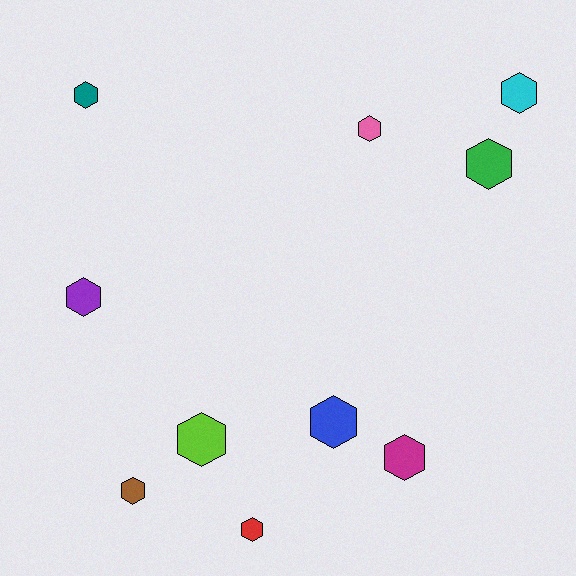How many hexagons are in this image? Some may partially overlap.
There are 10 hexagons.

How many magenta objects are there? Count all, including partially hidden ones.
There is 1 magenta object.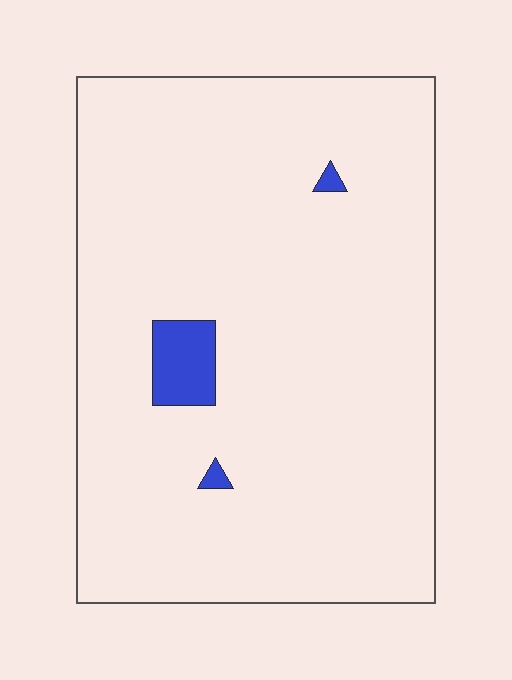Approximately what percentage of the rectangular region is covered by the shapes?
Approximately 5%.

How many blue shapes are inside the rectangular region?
3.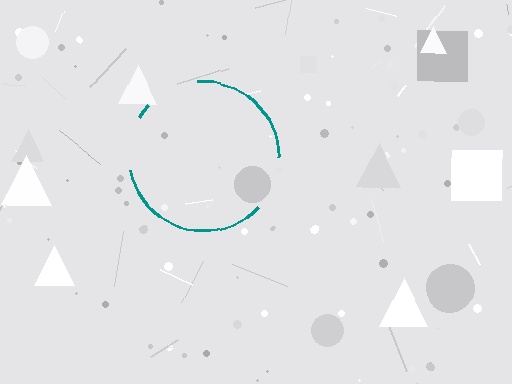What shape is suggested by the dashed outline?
The dashed outline suggests a circle.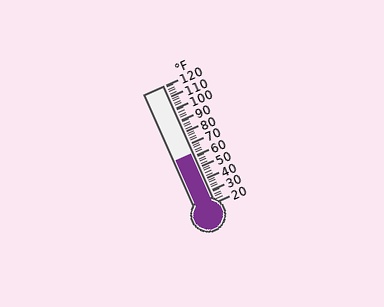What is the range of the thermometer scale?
The thermometer scale ranges from 20°F to 120°F.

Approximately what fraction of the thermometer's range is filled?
The thermometer is filled to approximately 40% of its range.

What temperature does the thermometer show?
The thermometer shows approximately 62°F.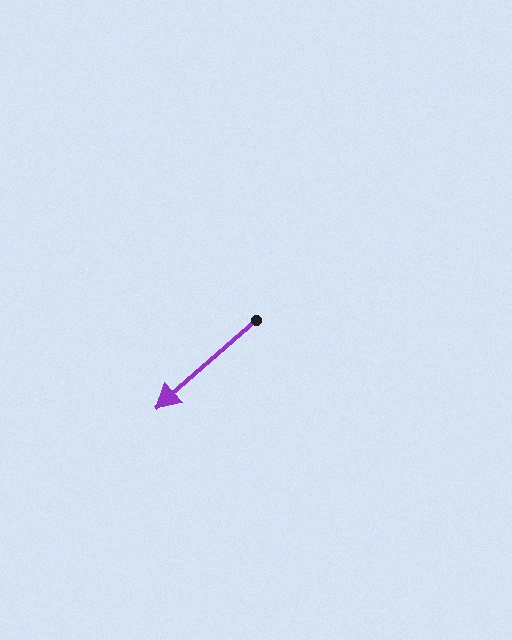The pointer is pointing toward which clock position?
Roughly 8 o'clock.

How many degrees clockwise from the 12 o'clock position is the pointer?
Approximately 229 degrees.